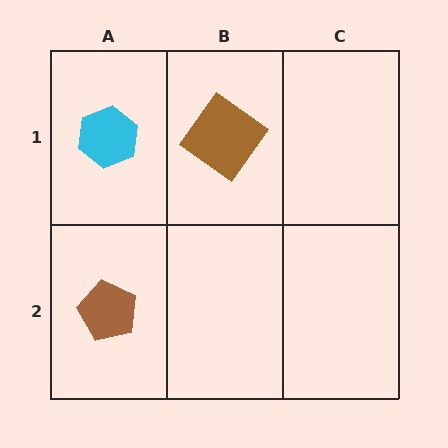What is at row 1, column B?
A brown diamond.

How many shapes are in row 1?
2 shapes.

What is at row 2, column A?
A brown pentagon.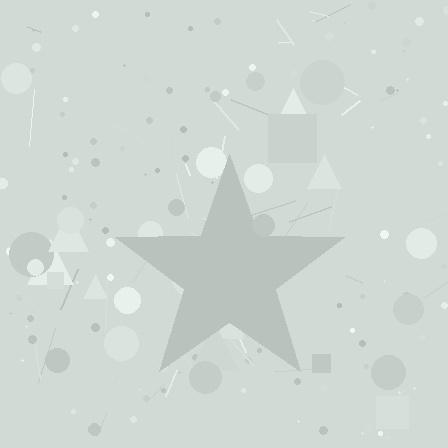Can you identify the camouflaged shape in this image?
The camouflaged shape is a star.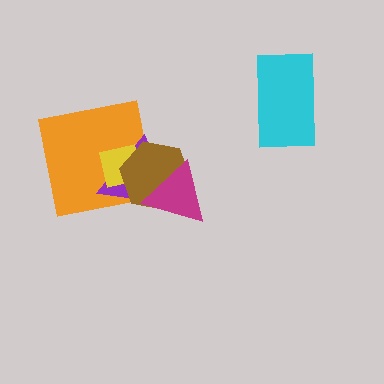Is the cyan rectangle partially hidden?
No, no other shape covers it.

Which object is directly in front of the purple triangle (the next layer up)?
The yellow square is directly in front of the purple triangle.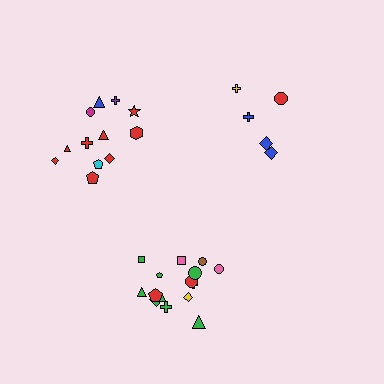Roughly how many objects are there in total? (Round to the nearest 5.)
Roughly 30 objects in total.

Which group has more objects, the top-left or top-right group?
The top-left group.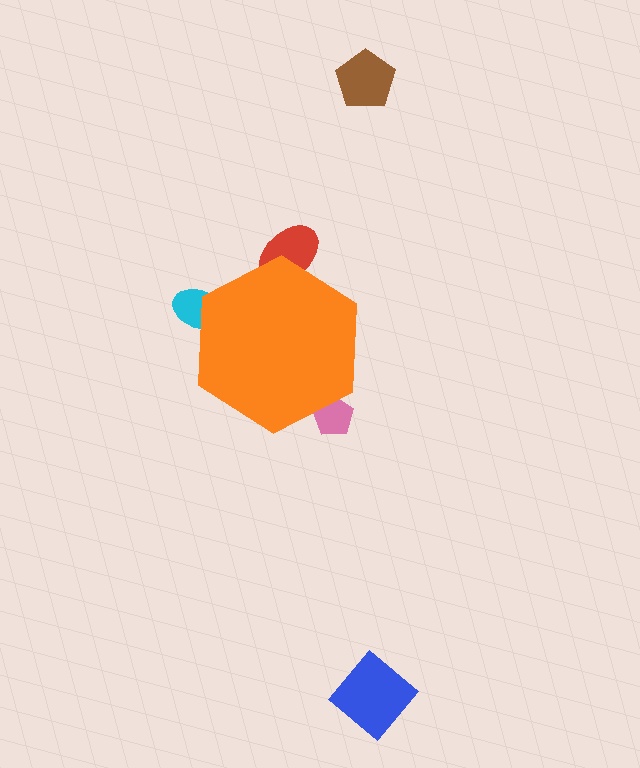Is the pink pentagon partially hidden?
Yes, the pink pentagon is partially hidden behind the orange hexagon.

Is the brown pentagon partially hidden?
No, the brown pentagon is fully visible.